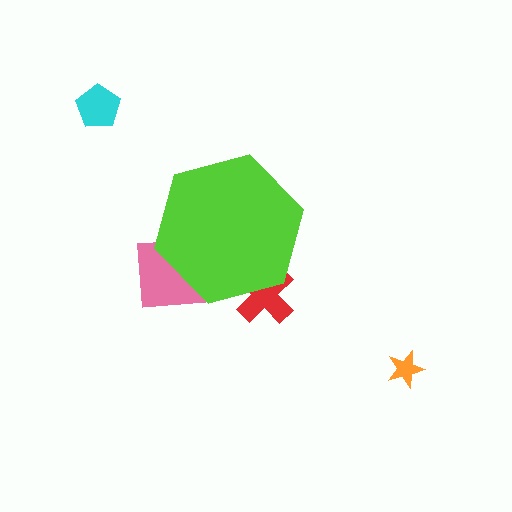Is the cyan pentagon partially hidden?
No, the cyan pentagon is fully visible.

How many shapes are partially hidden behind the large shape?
2 shapes are partially hidden.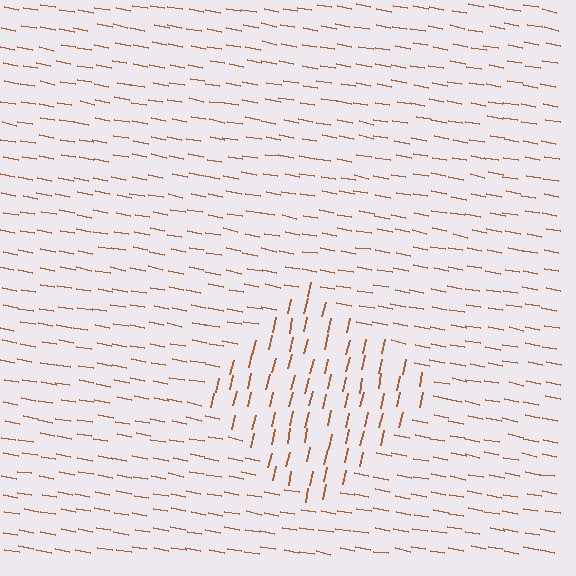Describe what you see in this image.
The image is filled with small brown line segments. A diamond region in the image has lines oriented differently from the surrounding lines, creating a visible texture boundary.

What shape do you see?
I see a diamond.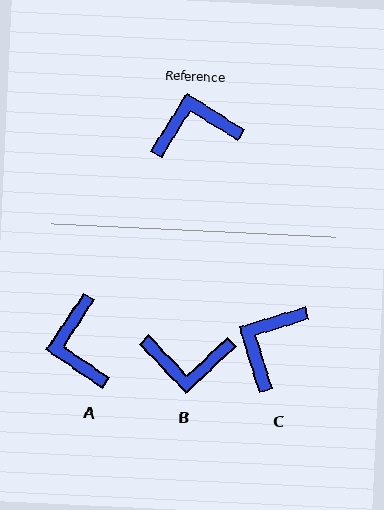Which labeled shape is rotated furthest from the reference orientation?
B, about 166 degrees away.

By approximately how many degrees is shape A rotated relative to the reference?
Approximately 88 degrees counter-clockwise.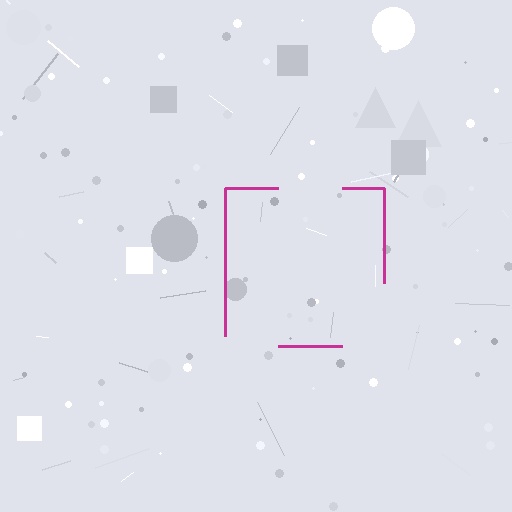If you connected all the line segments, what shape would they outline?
They would outline a square.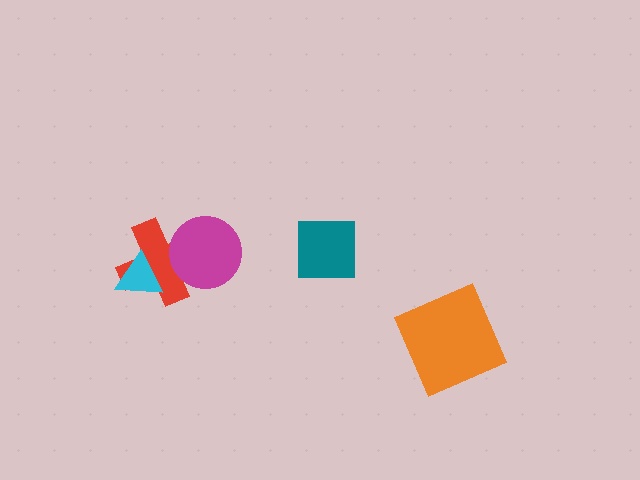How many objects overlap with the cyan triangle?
1 object overlaps with the cyan triangle.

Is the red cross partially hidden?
Yes, it is partially covered by another shape.